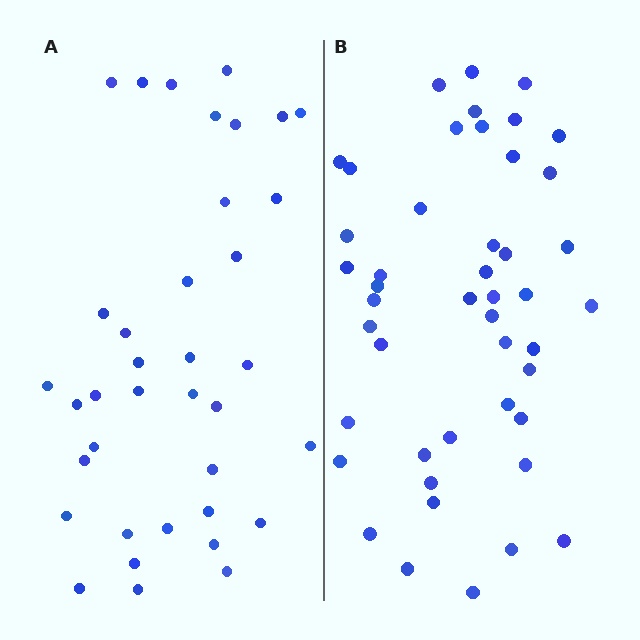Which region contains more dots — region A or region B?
Region B (the right region) has more dots.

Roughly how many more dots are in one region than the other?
Region B has roughly 8 or so more dots than region A.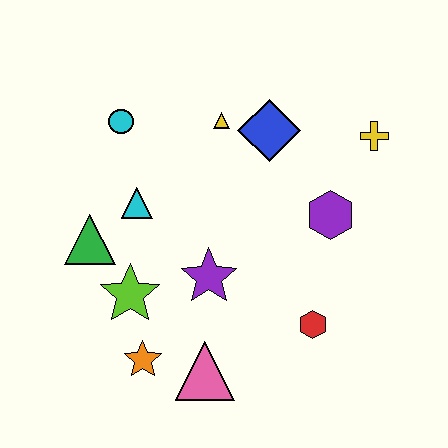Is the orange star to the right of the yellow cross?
No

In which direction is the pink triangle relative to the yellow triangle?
The pink triangle is below the yellow triangle.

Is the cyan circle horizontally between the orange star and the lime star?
No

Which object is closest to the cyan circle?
The cyan triangle is closest to the cyan circle.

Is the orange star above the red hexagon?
No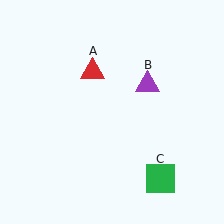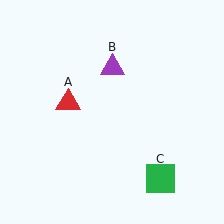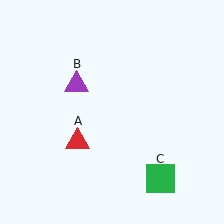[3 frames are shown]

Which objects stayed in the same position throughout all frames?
Green square (object C) remained stationary.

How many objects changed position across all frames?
2 objects changed position: red triangle (object A), purple triangle (object B).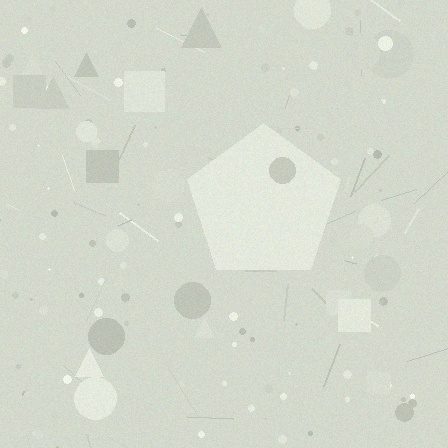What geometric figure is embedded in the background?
A pentagon is embedded in the background.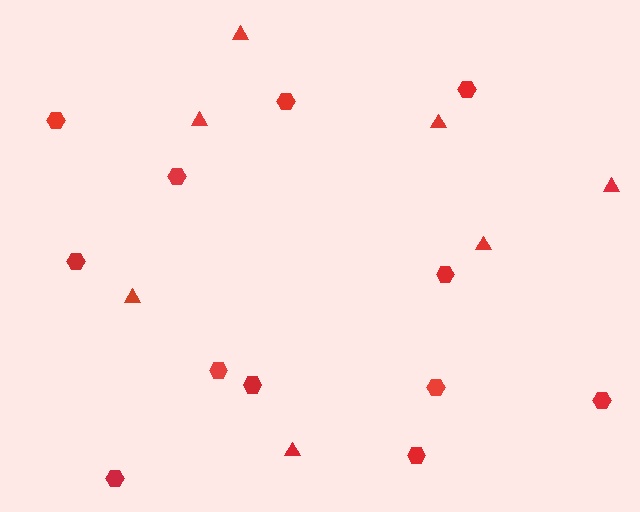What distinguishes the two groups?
There are 2 groups: one group of triangles (7) and one group of hexagons (12).